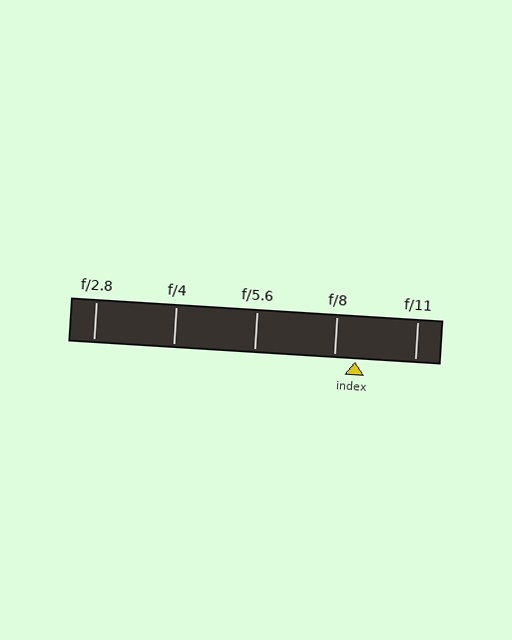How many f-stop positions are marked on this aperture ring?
There are 5 f-stop positions marked.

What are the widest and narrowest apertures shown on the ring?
The widest aperture shown is f/2.8 and the narrowest is f/11.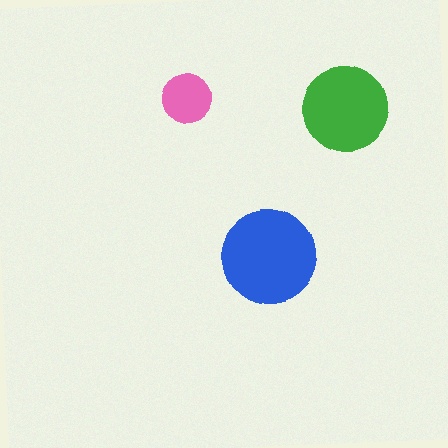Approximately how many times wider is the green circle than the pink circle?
About 1.5 times wider.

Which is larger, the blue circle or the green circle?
The blue one.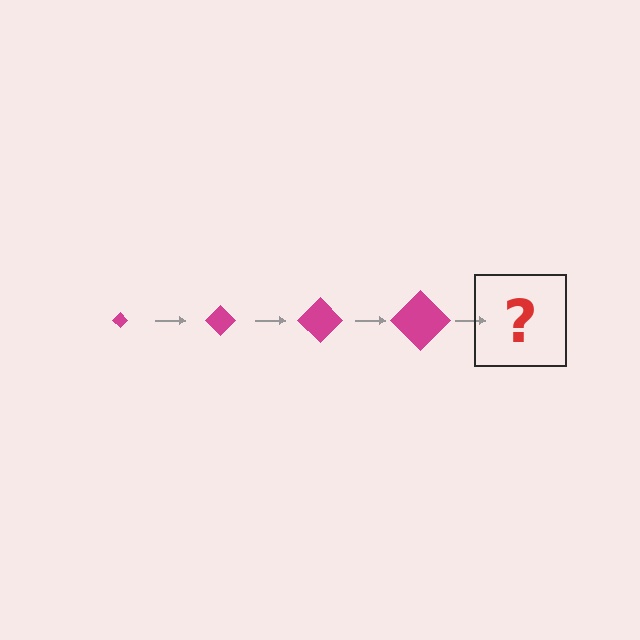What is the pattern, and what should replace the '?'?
The pattern is that the diamond gets progressively larger each step. The '?' should be a magenta diamond, larger than the previous one.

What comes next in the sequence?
The next element should be a magenta diamond, larger than the previous one.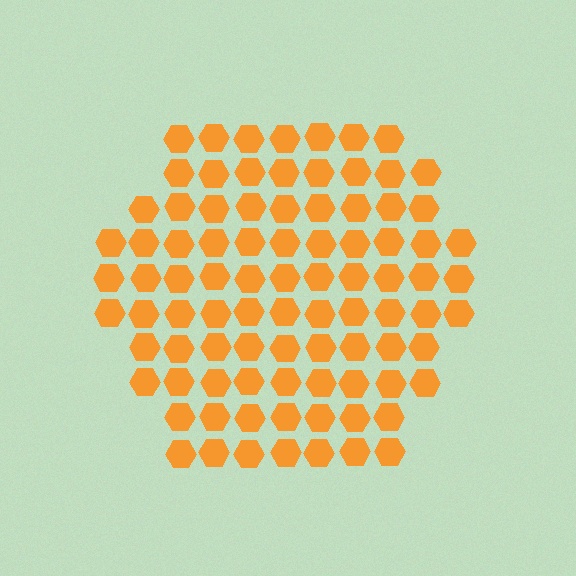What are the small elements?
The small elements are hexagons.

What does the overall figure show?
The overall figure shows a hexagon.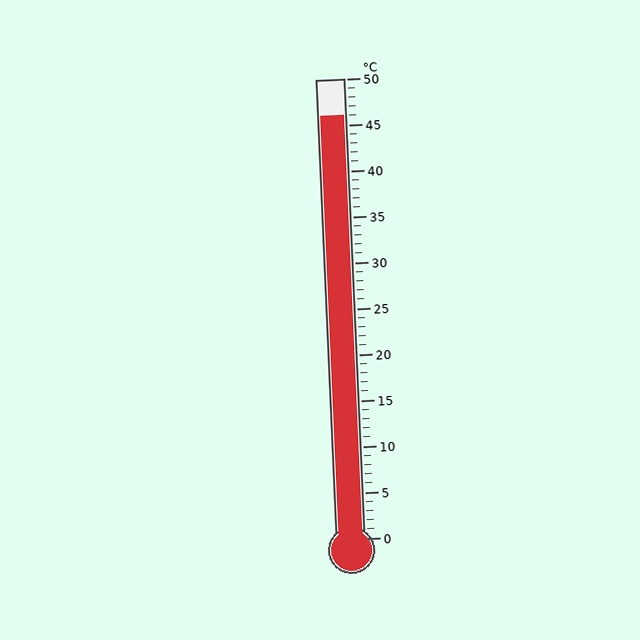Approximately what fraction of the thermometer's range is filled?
The thermometer is filled to approximately 90% of its range.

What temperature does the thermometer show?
The thermometer shows approximately 46°C.